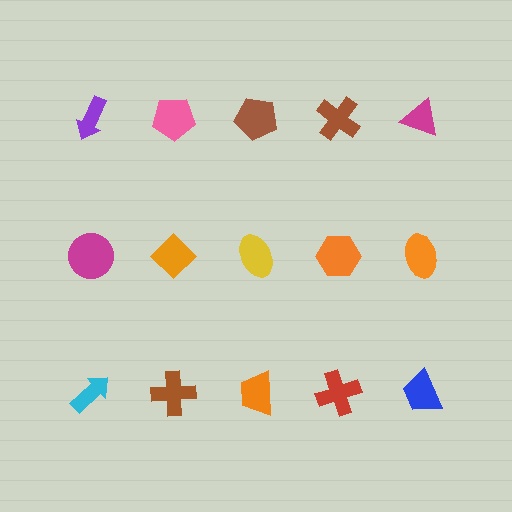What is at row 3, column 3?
An orange trapezoid.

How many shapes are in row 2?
5 shapes.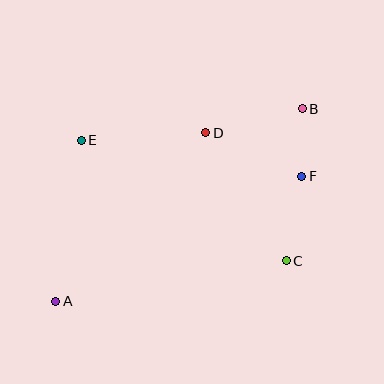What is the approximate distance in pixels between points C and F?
The distance between C and F is approximately 86 pixels.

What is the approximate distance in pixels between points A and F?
The distance between A and F is approximately 276 pixels.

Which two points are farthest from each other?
Points A and B are farthest from each other.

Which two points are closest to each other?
Points B and F are closest to each other.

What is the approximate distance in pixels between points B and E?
The distance between B and E is approximately 223 pixels.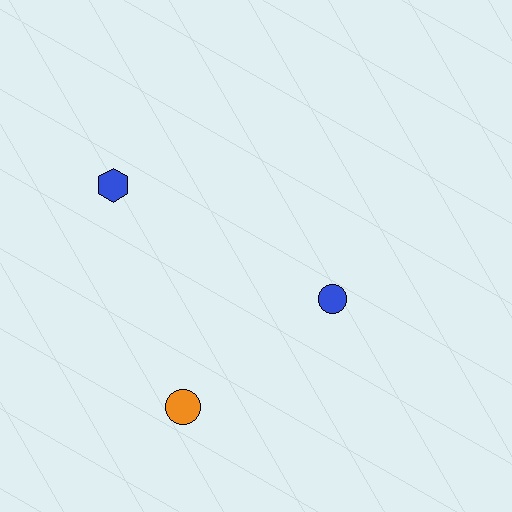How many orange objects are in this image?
There is 1 orange object.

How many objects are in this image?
There are 3 objects.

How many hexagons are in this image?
There is 1 hexagon.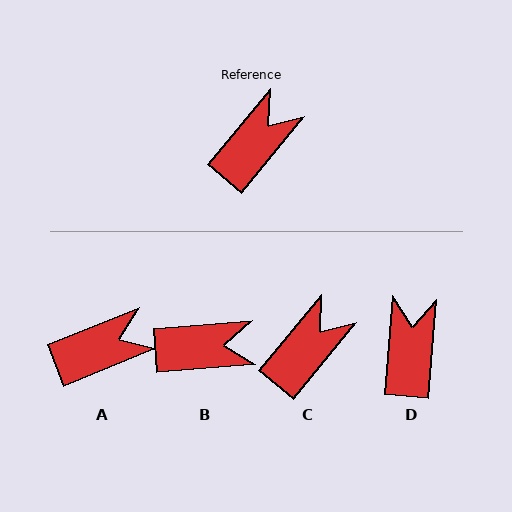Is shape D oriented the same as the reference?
No, it is off by about 35 degrees.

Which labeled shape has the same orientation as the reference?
C.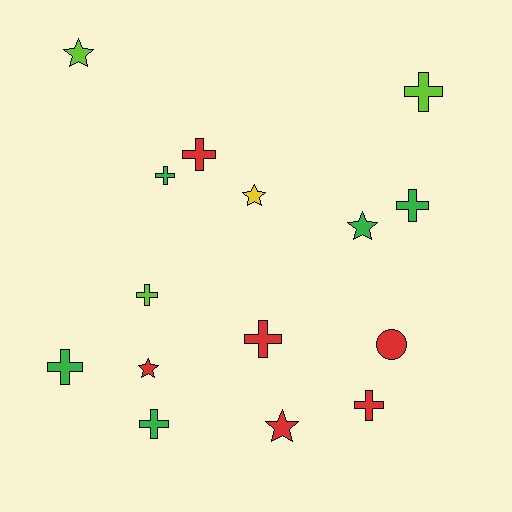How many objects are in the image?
There are 15 objects.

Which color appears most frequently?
Red, with 6 objects.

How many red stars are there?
There are 2 red stars.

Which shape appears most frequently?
Cross, with 9 objects.